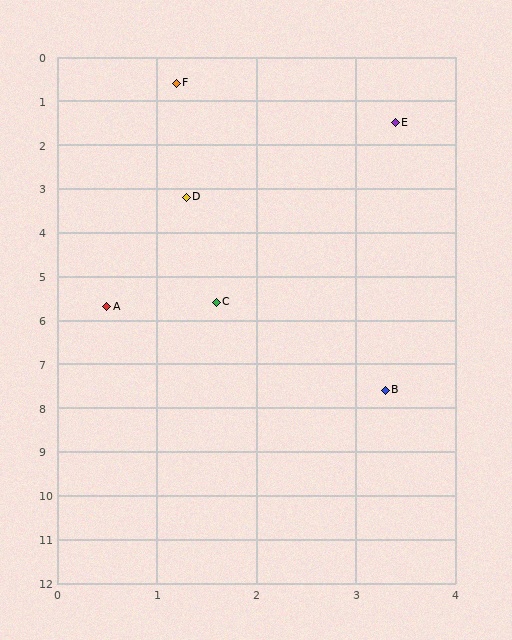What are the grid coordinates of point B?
Point B is at approximately (3.3, 7.6).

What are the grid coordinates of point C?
Point C is at approximately (1.6, 5.6).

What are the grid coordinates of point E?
Point E is at approximately (3.4, 1.5).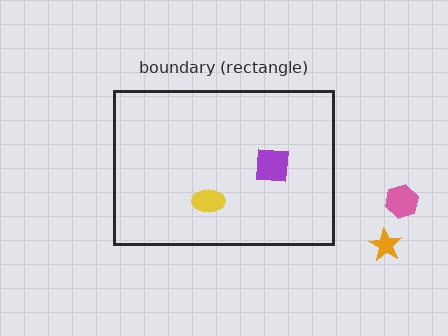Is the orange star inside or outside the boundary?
Outside.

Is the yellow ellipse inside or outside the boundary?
Inside.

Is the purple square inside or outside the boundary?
Inside.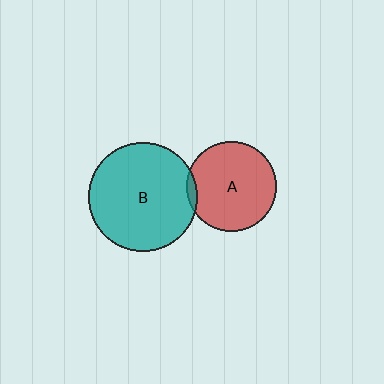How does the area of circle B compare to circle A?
Approximately 1.5 times.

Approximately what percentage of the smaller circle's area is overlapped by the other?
Approximately 5%.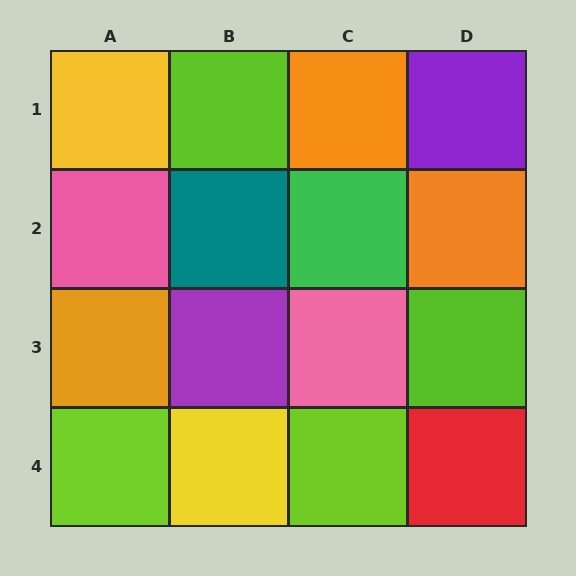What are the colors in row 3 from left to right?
Orange, purple, pink, lime.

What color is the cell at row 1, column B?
Lime.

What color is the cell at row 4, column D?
Red.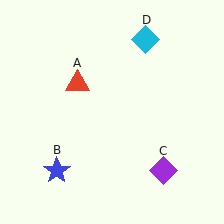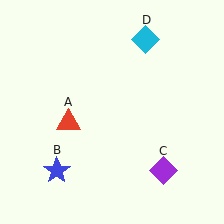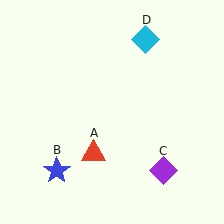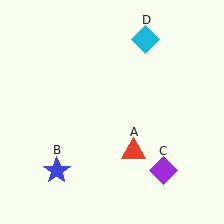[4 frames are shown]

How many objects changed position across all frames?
1 object changed position: red triangle (object A).